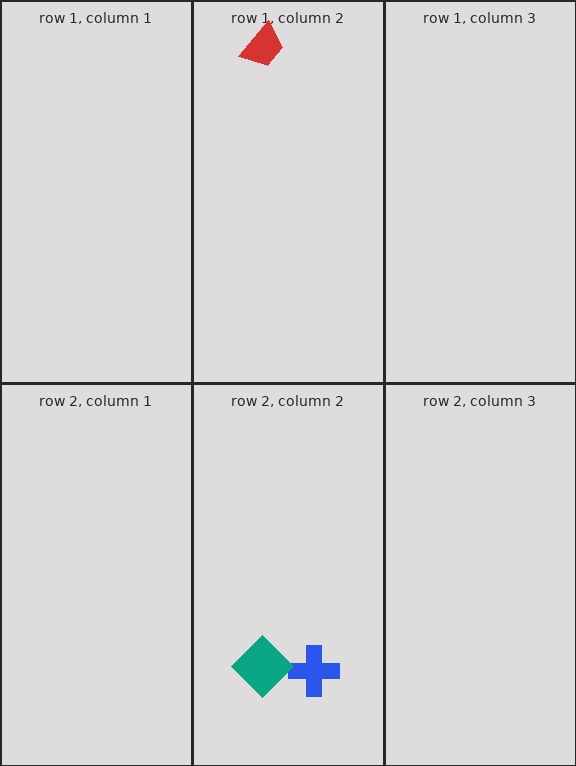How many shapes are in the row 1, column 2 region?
1.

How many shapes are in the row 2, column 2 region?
2.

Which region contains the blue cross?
The row 2, column 2 region.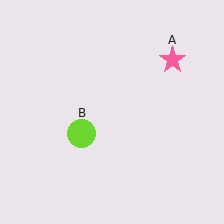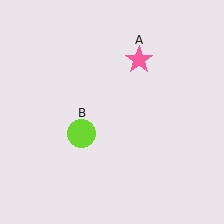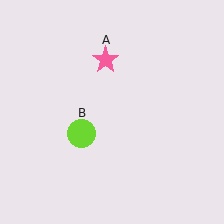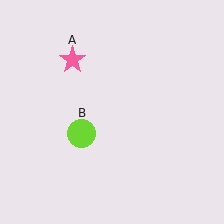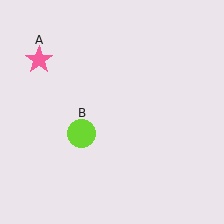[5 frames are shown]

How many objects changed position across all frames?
1 object changed position: pink star (object A).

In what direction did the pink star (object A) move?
The pink star (object A) moved left.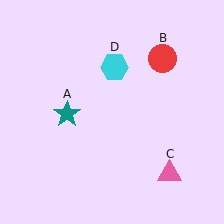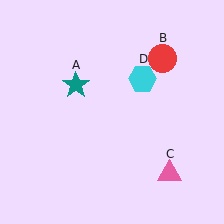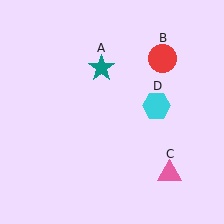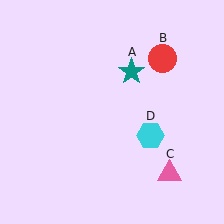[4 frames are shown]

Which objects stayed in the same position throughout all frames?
Red circle (object B) and pink triangle (object C) remained stationary.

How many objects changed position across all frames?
2 objects changed position: teal star (object A), cyan hexagon (object D).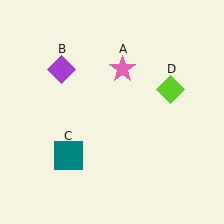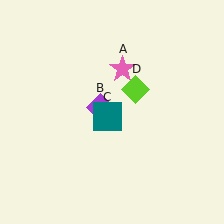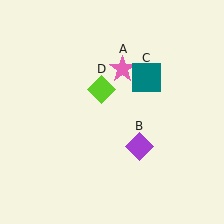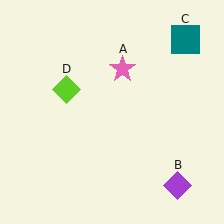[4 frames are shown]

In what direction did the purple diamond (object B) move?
The purple diamond (object B) moved down and to the right.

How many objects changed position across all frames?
3 objects changed position: purple diamond (object B), teal square (object C), lime diamond (object D).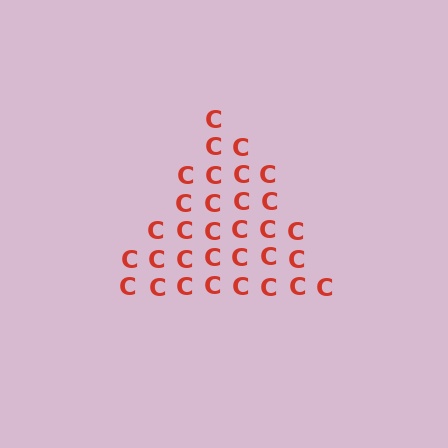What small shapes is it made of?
It is made of small letter C's.